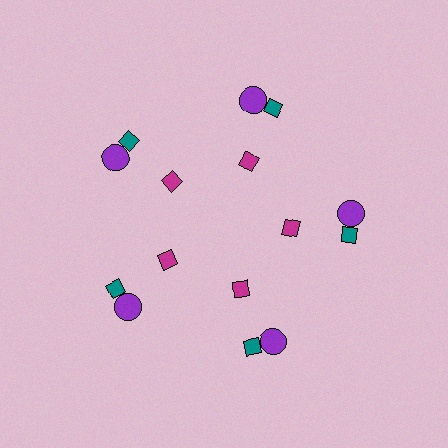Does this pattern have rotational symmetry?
Yes, this pattern has 5-fold rotational symmetry. It looks the same after rotating 72 degrees around the center.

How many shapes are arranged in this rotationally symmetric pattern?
There are 15 shapes, arranged in 5 groups of 3.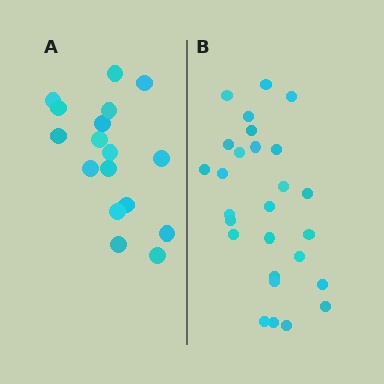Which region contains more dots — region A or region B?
Region B (the right region) has more dots.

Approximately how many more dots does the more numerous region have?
Region B has roughly 10 or so more dots than region A.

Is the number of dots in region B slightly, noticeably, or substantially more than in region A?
Region B has substantially more. The ratio is roughly 1.6 to 1.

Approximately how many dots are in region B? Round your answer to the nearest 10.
About 30 dots. (The exact count is 27, which rounds to 30.)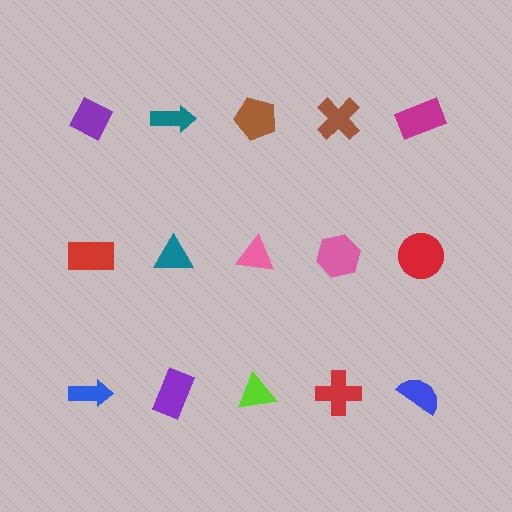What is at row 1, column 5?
A magenta rectangle.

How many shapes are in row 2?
5 shapes.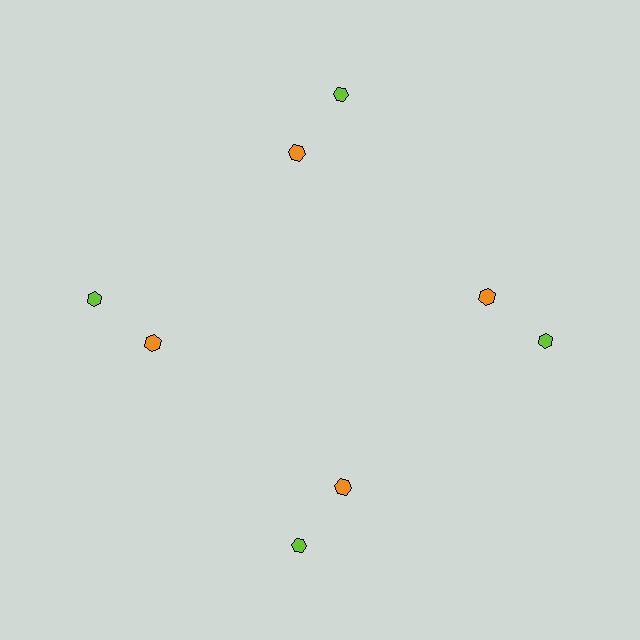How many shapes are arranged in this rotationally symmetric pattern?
There are 8 shapes, arranged in 4 groups of 2.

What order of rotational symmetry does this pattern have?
This pattern has 4-fold rotational symmetry.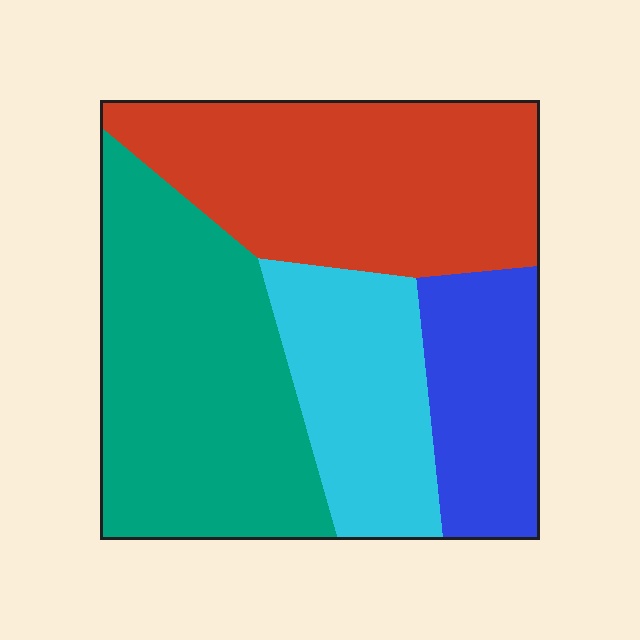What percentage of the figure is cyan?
Cyan covers roughly 20% of the figure.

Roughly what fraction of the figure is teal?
Teal covers around 35% of the figure.